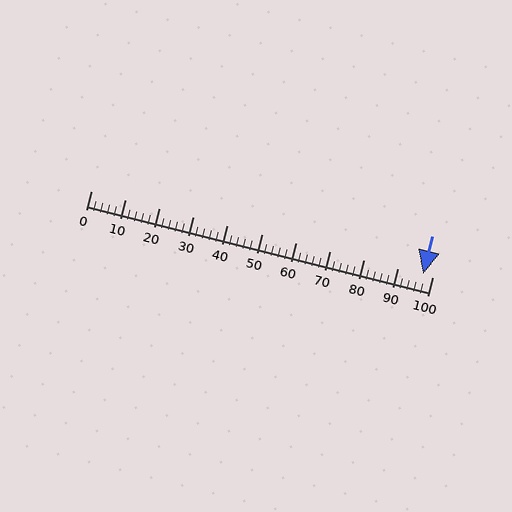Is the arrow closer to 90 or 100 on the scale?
The arrow is closer to 100.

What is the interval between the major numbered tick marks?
The major tick marks are spaced 10 units apart.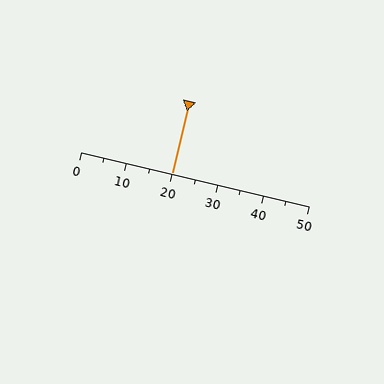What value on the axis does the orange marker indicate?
The marker indicates approximately 20.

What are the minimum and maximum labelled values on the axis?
The axis runs from 0 to 50.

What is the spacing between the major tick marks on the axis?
The major ticks are spaced 10 apart.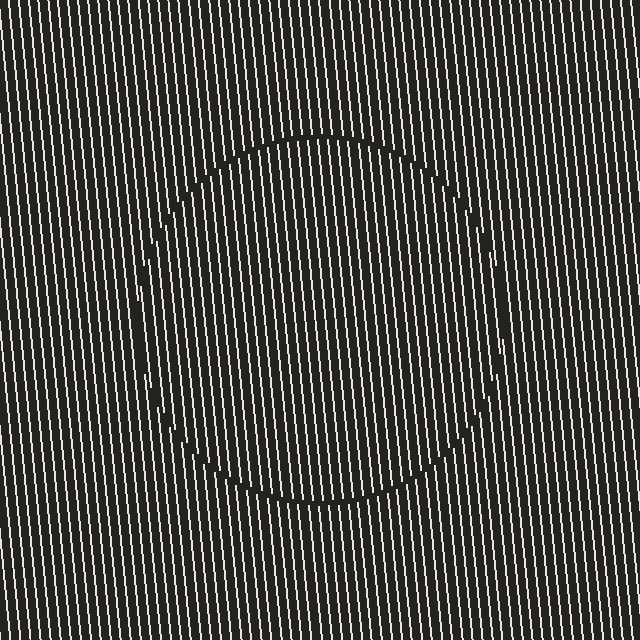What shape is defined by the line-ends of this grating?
An illusory circle. The interior of the shape contains the same grating, shifted by half a period — the contour is defined by the phase discontinuity where line-ends from the inner and outer gratings abut.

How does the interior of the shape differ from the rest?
The interior of the shape contains the same grating, shifted by half a period — the contour is defined by the phase discontinuity where line-ends from the inner and outer gratings abut.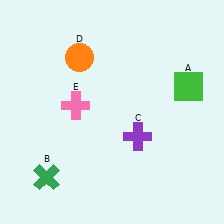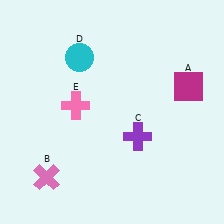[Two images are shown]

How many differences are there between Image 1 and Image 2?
There are 3 differences between the two images.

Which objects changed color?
A changed from green to magenta. B changed from green to pink. D changed from orange to cyan.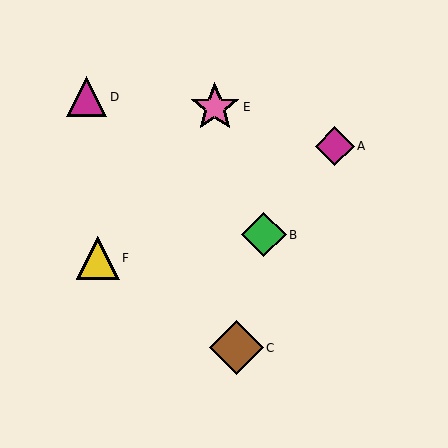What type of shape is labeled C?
Shape C is a brown diamond.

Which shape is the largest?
The brown diamond (labeled C) is the largest.